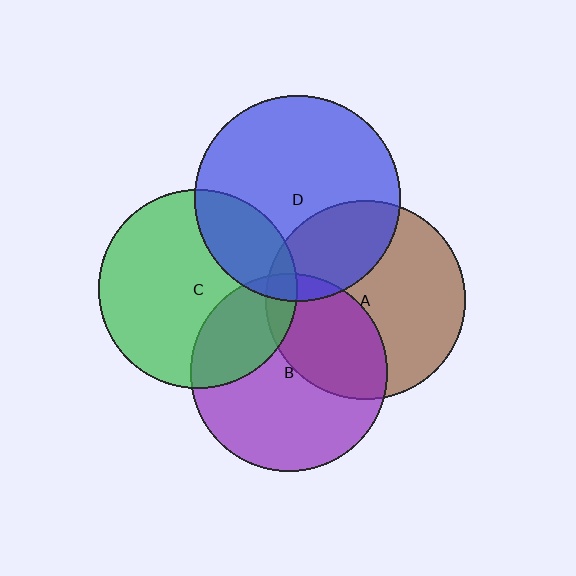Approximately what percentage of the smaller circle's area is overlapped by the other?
Approximately 5%.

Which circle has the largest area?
Circle D (blue).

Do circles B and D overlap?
Yes.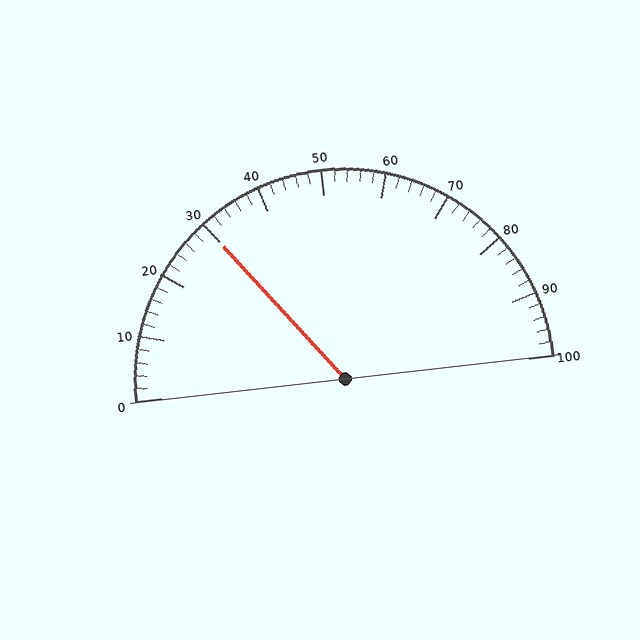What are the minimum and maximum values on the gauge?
The gauge ranges from 0 to 100.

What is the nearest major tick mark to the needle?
The nearest major tick mark is 30.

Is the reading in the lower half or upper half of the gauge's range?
The reading is in the lower half of the range (0 to 100).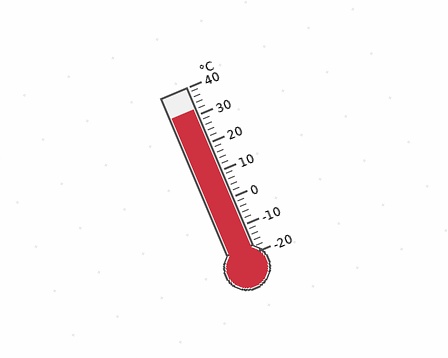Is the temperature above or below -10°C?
The temperature is above -10°C.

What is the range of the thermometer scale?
The thermometer scale ranges from -20°C to 40°C.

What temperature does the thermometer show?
The thermometer shows approximately 32°C.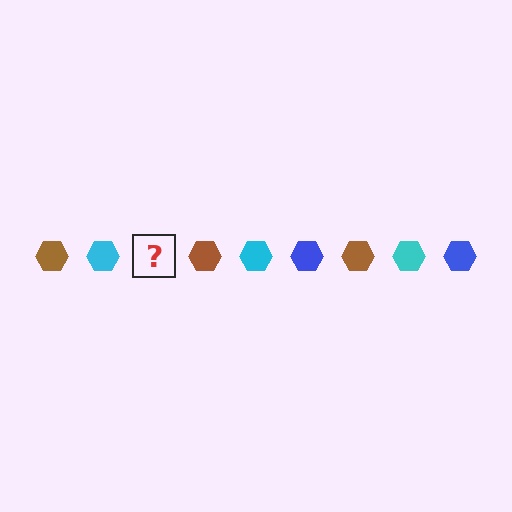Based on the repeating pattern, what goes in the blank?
The blank should be a blue hexagon.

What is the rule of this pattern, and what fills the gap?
The rule is that the pattern cycles through brown, cyan, blue hexagons. The gap should be filled with a blue hexagon.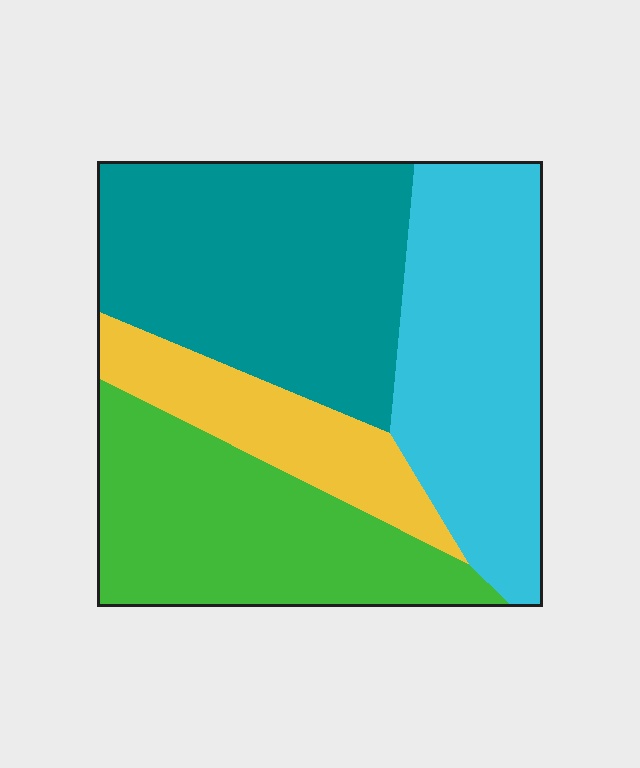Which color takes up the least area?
Yellow, at roughly 15%.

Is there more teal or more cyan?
Teal.